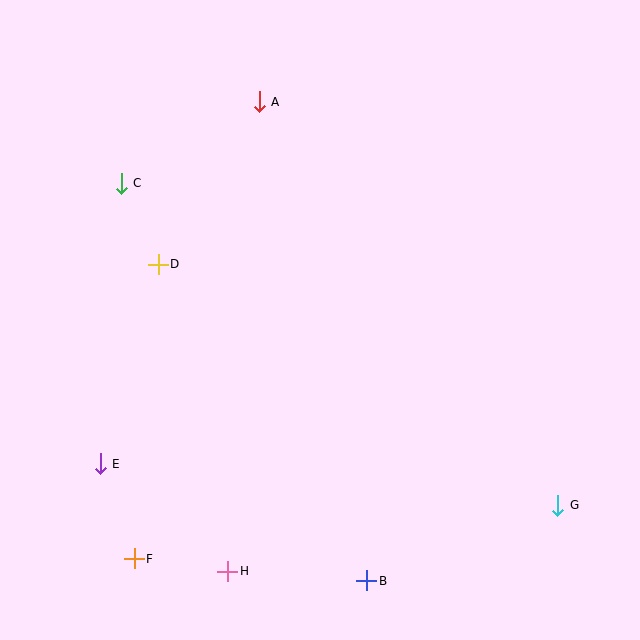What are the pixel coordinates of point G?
Point G is at (558, 505).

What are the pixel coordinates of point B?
Point B is at (367, 581).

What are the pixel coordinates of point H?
Point H is at (228, 571).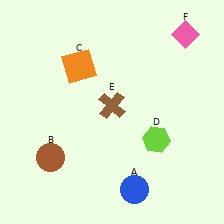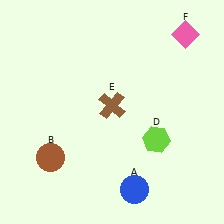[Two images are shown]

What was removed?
The orange square (C) was removed in Image 2.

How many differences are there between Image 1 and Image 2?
There is 1 difference between the two images.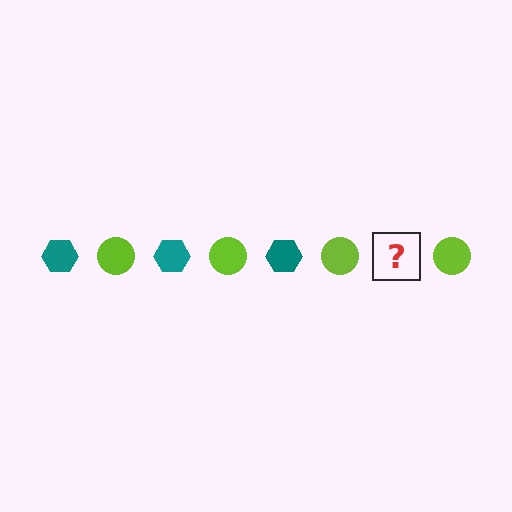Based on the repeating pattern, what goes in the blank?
The blank should be a teal hexagon.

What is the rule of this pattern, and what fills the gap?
The rule is that the pattern alternates between teal hexagon and lime circle. The gap should be filled with a teal hexagon.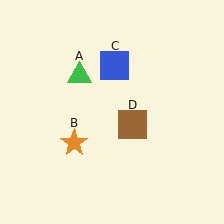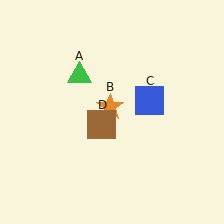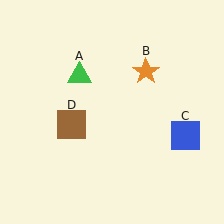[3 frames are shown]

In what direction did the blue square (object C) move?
The blue square (object C) moved down and to the right.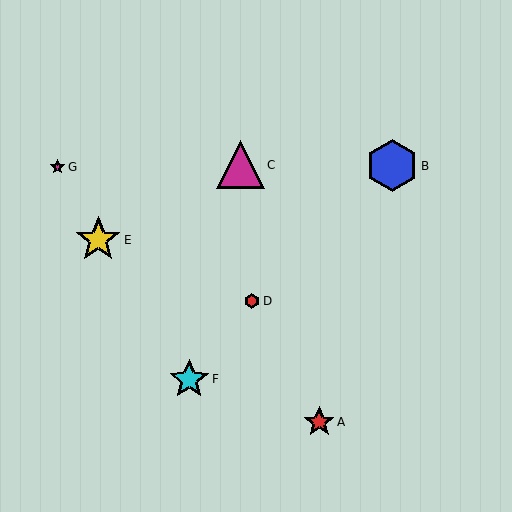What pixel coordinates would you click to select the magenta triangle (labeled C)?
Click at (240, 165) to select the magenta triangle C.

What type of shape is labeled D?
Shape D is a red hexagon.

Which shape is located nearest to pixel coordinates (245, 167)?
The magenta triangle (labeled C) at (240, 165) is nearest to that location.